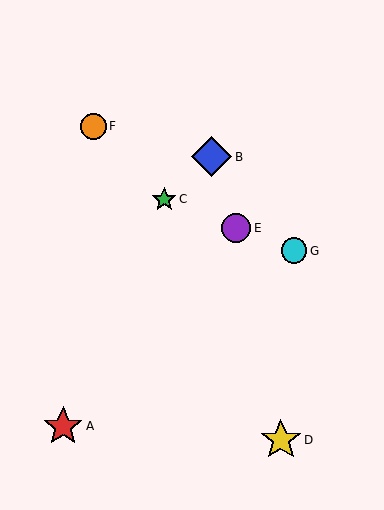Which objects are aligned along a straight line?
Objects C, E, G are aligned along a straight line.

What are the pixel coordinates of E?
Object E is at (236, 228).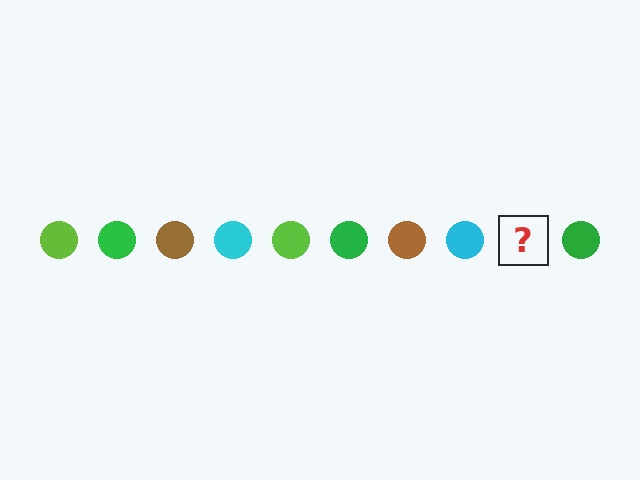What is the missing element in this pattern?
The missing element is a lime circle.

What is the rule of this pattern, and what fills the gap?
The rule is that the pattern cycles through lime, green, brown, cyan circles. The gap should be filled with a lime circle.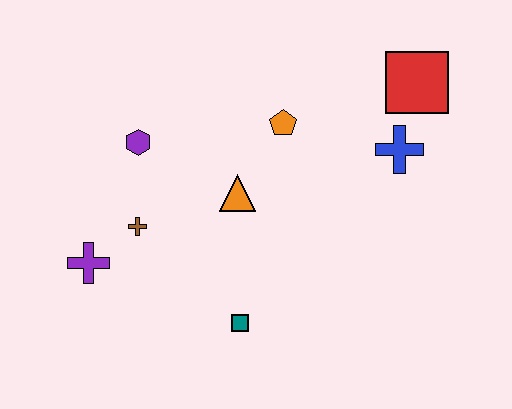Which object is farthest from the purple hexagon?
The red square is farthest from the purple hexagon.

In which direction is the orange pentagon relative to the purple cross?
The orange pentagon is to the right of the purple cross.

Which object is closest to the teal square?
The orange triangle is closest to the teal square.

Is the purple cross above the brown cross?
No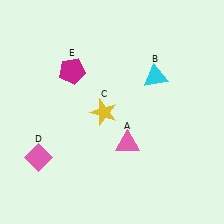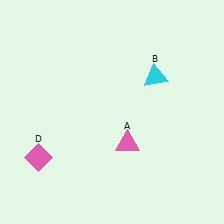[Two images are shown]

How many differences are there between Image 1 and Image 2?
There are 2 differences between the two images.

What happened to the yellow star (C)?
The yellow star (C) was removed in Image 2. It was in the bottom-left area of Image 1.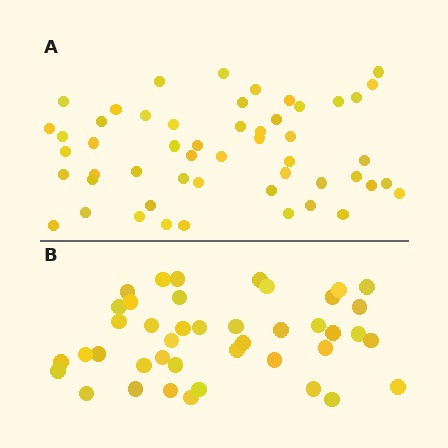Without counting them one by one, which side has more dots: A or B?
Region A (the top region) has more dots.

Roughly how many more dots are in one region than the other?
Region A has roughly 10 or so more dots than region B.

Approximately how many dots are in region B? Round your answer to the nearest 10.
About 40 dots. (The exact count is 42, which rounds to 40.)